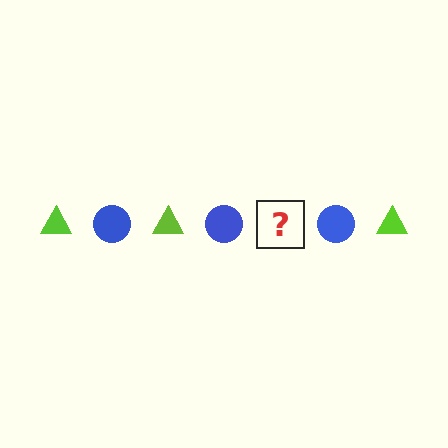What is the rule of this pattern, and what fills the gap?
The rule is that the pattern alternates between lime triangle and blue circle. The gap should be filled with a lime triangle.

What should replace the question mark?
The question mark should be replaced with a lime triangle.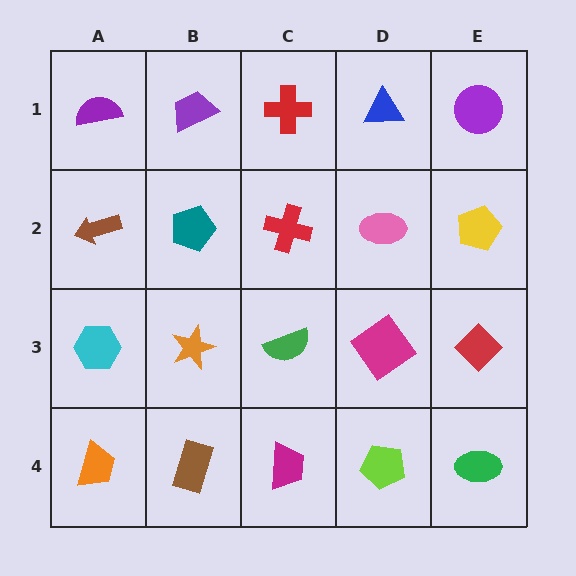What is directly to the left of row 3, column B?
A cyan hexagon.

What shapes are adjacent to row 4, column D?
A magenta diamond (row 3, column D), a magenta trapezoid (row 4, column C), a green ellipse (row 4, column E).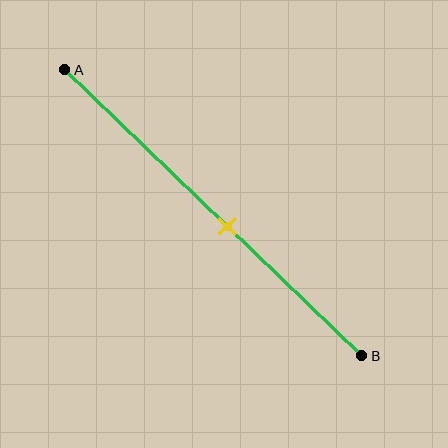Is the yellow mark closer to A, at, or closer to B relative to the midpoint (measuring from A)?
The yellow mark is closer to point B than the midpoint of segment AB.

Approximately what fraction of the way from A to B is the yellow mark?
The yellow mark is approximately 55% of the way from A to B.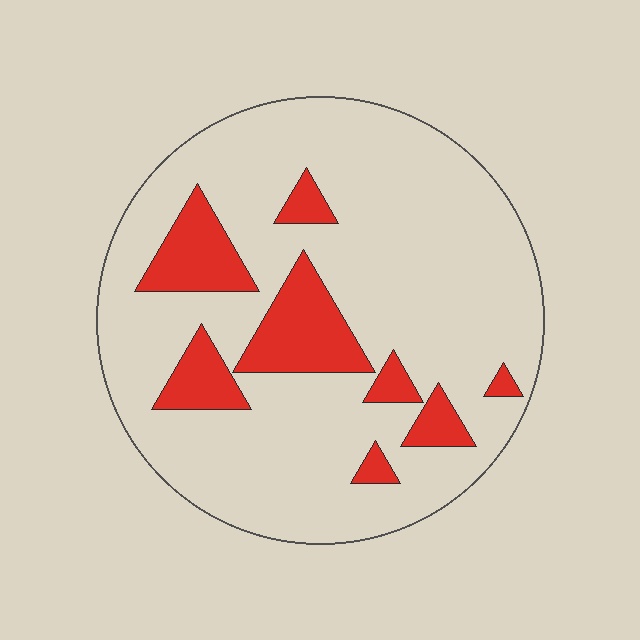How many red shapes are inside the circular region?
8.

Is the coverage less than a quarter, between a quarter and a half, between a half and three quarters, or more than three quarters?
Less than a quarter.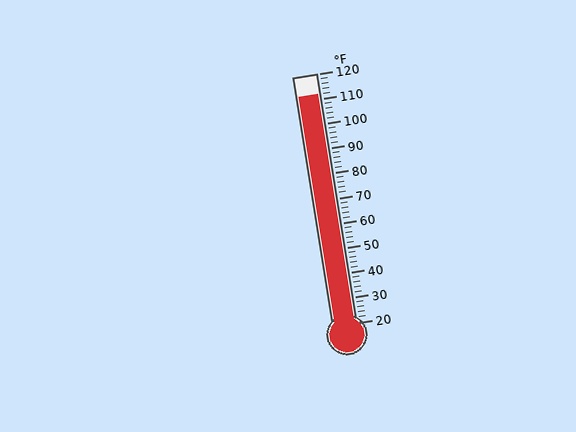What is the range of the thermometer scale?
The thermometer scale ranges from 20°F to 120°F.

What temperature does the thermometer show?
The thermometer shows approximately 112°F.